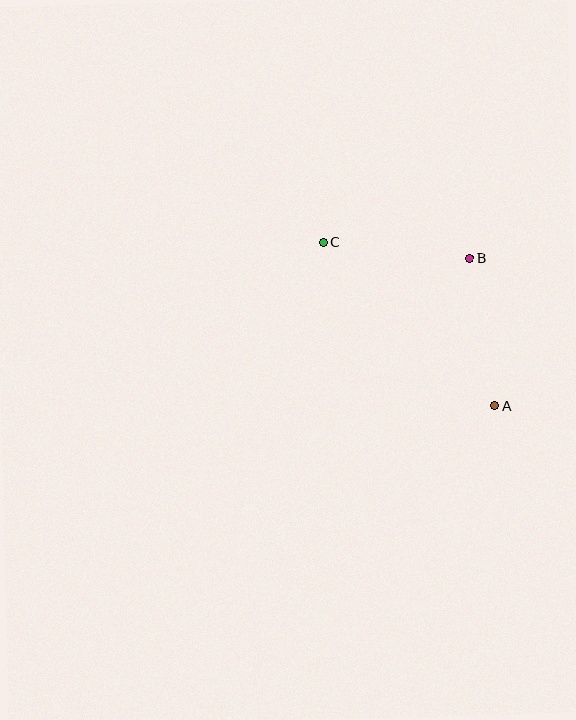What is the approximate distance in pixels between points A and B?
The distance between A and B is approximately 149 pixels.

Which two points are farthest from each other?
Points A and C are farthest from each other.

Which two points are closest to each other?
Points B and C are closest to each other.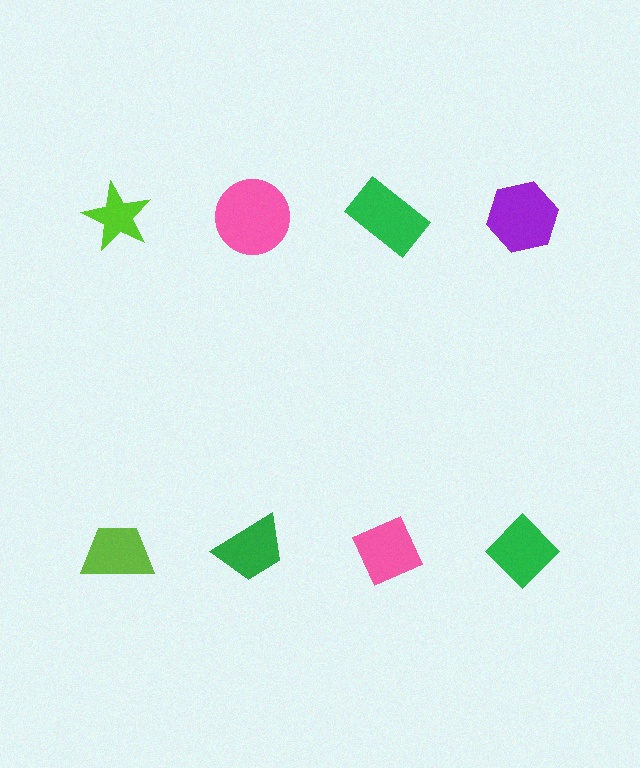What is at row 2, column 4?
A green diamond.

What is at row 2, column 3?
A pink diamond.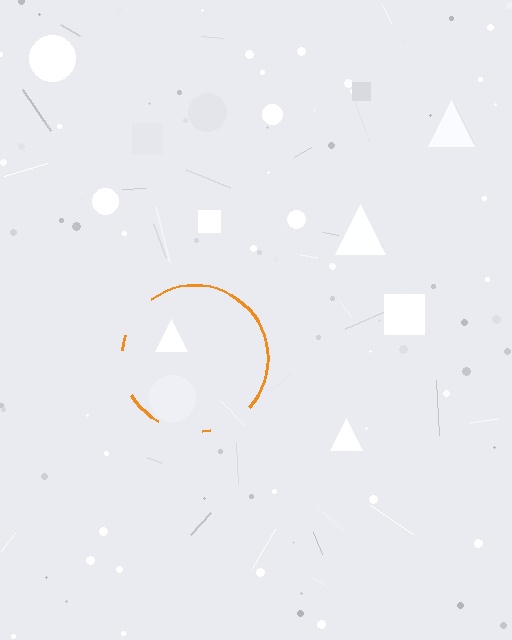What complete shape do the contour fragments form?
The contour fragments form a circle.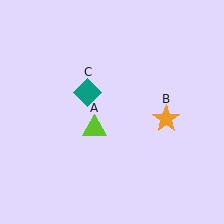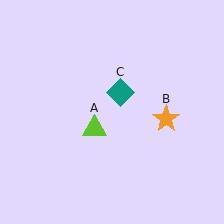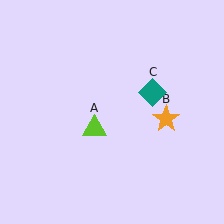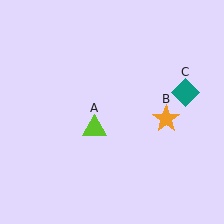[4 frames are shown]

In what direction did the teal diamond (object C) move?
The teal diamond (object C) moved right.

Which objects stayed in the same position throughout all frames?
Lime triangle (object A) and orange star (object B) remained stationary.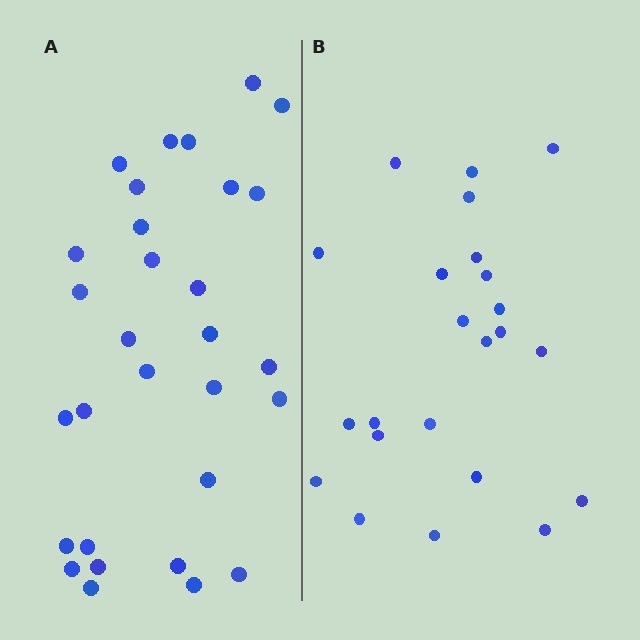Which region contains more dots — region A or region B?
Region A (the left region) has more dots.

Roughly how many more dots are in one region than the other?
Region A has roughly 8 or so more dots than region B.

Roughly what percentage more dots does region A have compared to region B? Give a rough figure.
About 30% more.